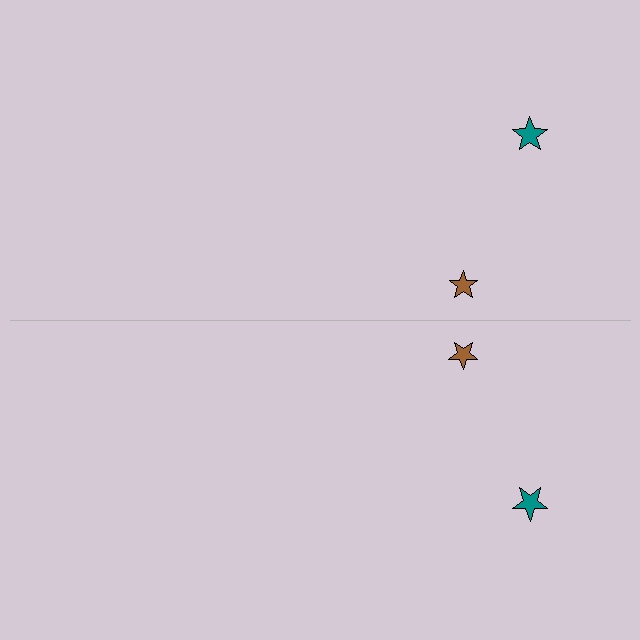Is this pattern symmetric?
Yes, this pattern has bilateral (reflection) symmetry.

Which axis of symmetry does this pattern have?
The pattern has a horizontal axis of symmetry running through the center of the image.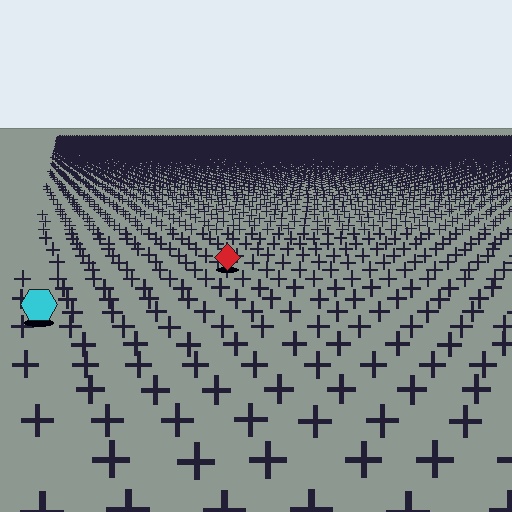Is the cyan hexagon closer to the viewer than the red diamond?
Yes. The cyan hexagon is closer — you can tell from the texture gradient: the ground texture is coarser near it.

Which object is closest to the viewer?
The cyan hexagon is closest. The texture marks near it are larger and more spread out.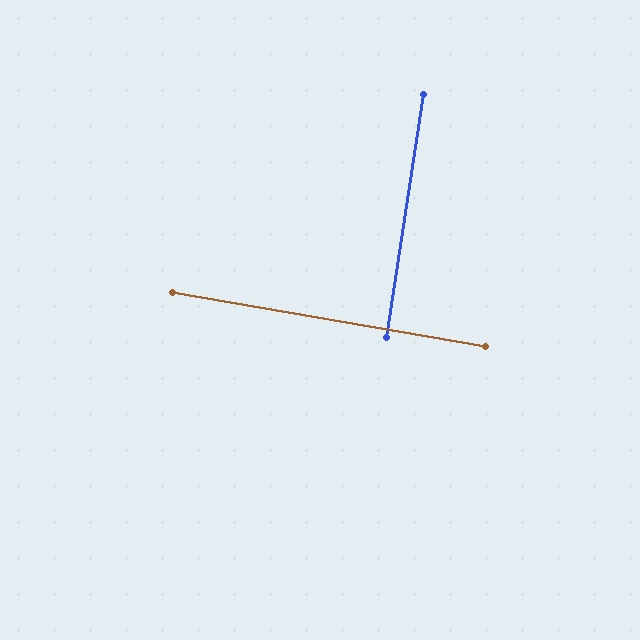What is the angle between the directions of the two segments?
Approximately 89 degrees.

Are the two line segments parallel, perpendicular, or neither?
Perpendicular — they meet at approximately 89°.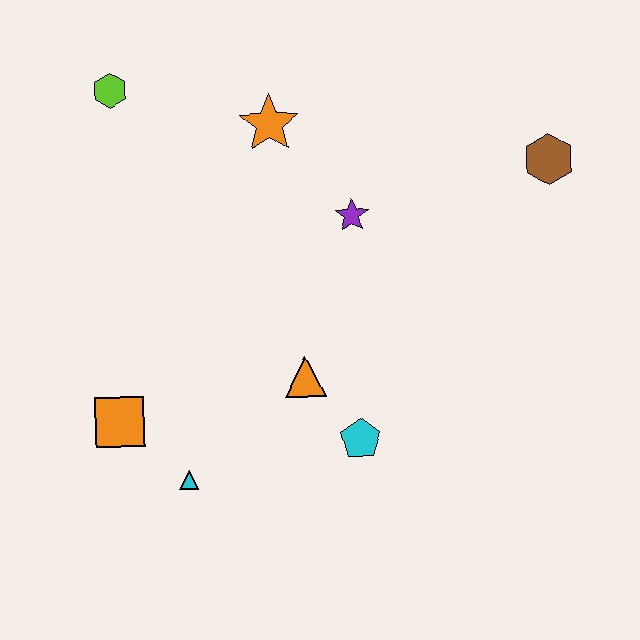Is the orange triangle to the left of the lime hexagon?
No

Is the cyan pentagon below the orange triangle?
Yes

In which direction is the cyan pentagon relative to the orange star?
The cyan pentagon is below the orange star.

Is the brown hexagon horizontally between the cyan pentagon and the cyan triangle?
No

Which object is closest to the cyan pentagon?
The orange triangle is closest to the cyan pentagon.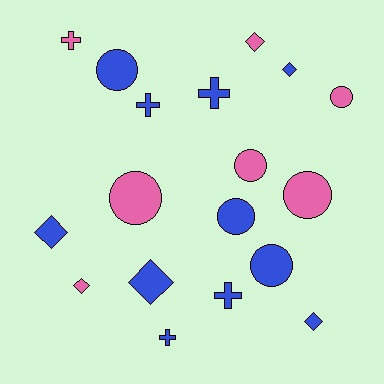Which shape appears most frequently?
Circle, with 7 objects.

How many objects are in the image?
There are 18 objects.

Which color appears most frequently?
Blue, with 11 objects.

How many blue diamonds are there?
There are 4 blue diamonds.